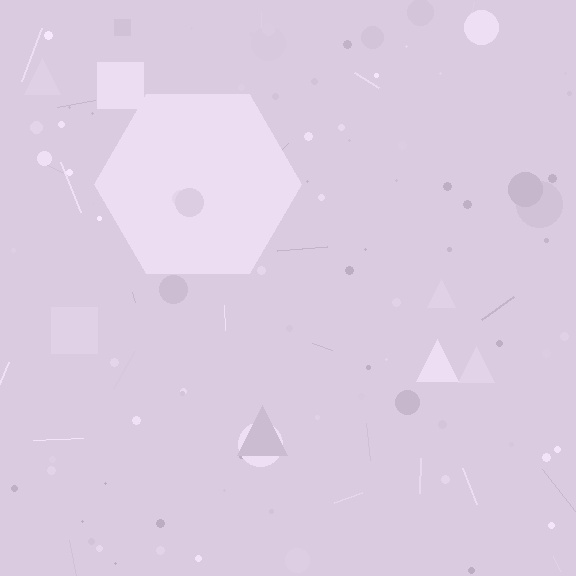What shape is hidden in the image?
A hexagon is hidden in the image.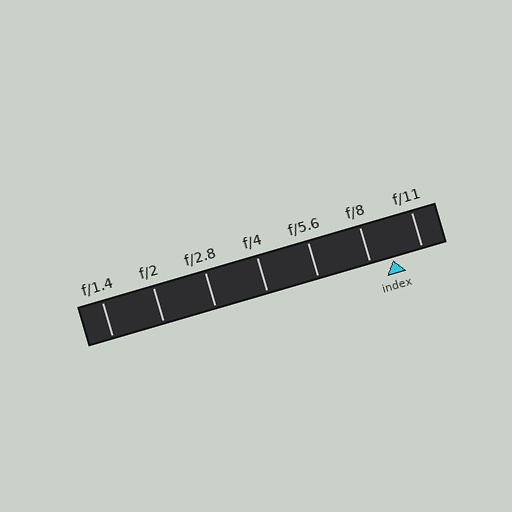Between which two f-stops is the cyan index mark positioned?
The index mark is between f/8 and f/11.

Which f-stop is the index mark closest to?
The index mark is closest to f/8.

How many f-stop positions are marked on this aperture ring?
There are 7 f-stop positions marked.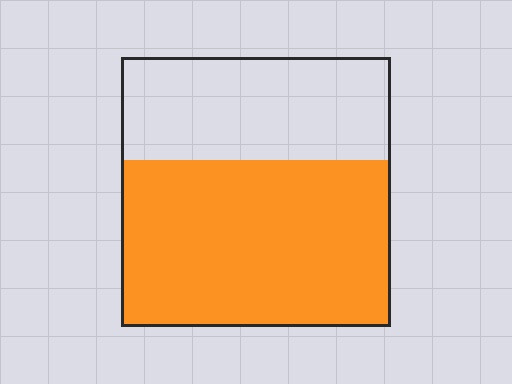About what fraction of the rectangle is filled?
About five eighths (5/8).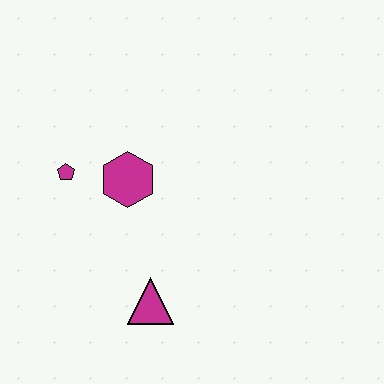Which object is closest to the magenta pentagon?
The magenta hexagon is closest to the magenta pentagon.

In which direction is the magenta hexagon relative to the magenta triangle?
The magenta hexagon is above the magenta triangle.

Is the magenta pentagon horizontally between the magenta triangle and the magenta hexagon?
No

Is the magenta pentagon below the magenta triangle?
No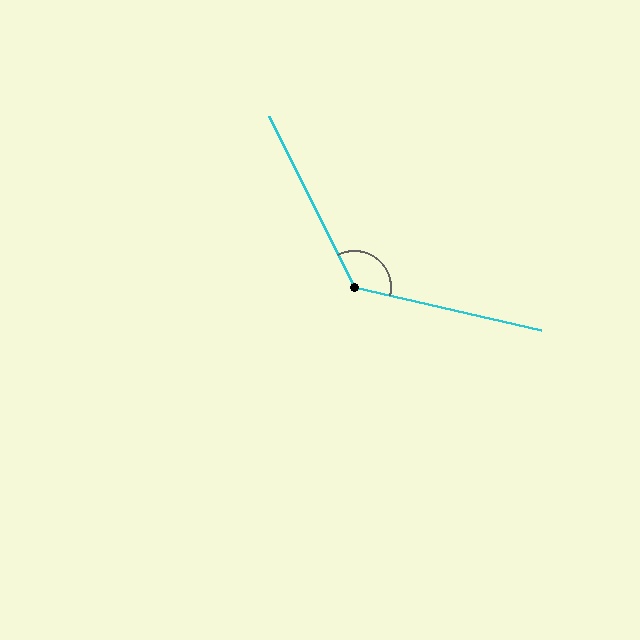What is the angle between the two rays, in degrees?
Approximately 129 degrees.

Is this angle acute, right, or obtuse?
It is obtuse.